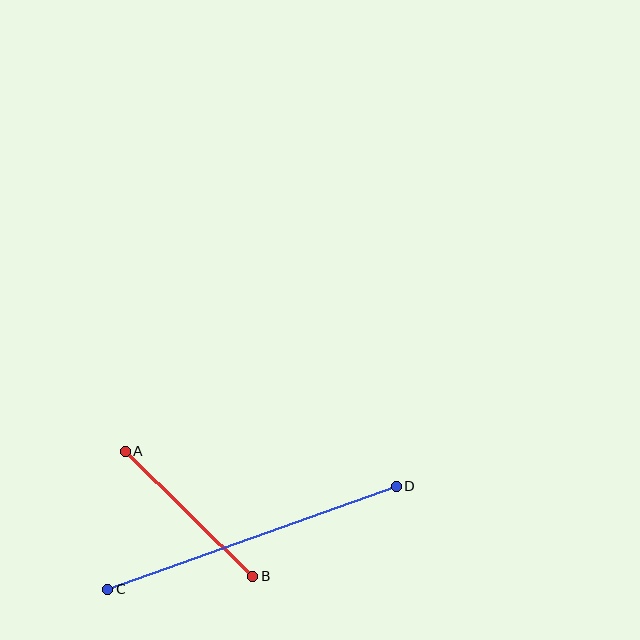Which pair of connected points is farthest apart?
Points C and D are farthest apart.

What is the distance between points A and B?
The distance is approximately 179 pixels.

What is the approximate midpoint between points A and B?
The midpoint is at approximately (189, 514) pixels.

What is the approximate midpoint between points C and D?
The midpoint is at approximately (252, 538) pixels.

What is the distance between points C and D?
The distance is approximately 306 pixels.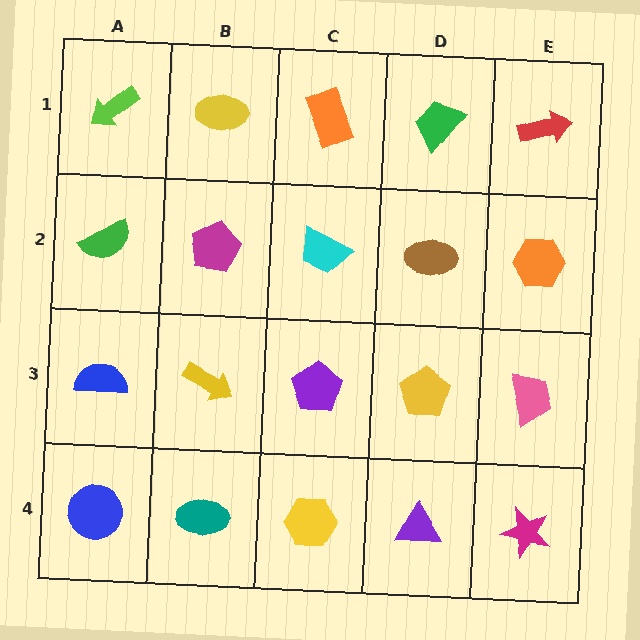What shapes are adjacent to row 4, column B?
A yellow arrow (row 3, column B), a blue circle (row 4, column A), a yellow hexagon (row 4, column C).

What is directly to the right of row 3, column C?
A yellow pentagon.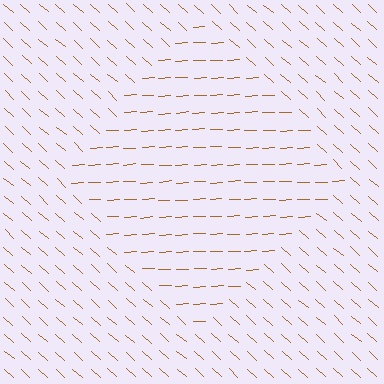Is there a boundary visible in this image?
Yes, there is a texture boundary formed by a change in line orientation.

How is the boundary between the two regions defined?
The boundary is defined purely by a change in line orientation (approximately 45 degrees difference). All lines are the same color and thickness.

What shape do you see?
I see a diamond.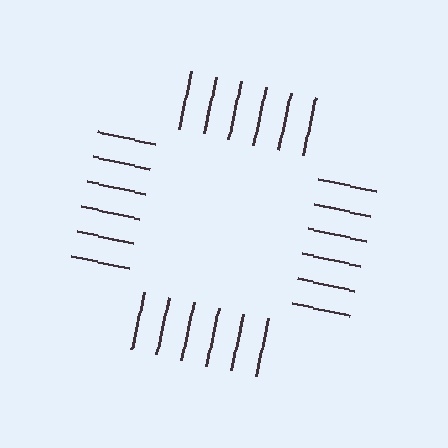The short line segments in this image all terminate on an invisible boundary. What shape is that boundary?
An illusory square — the line segments terminate on its edges but no continuous stroke is drawn.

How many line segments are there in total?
24 — 6 along each of the 4 edges.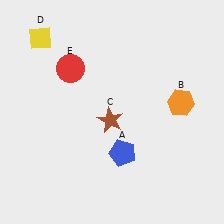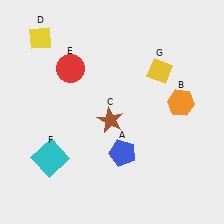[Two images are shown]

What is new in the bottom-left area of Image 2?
A cyan square (F) was added in the bottom-left area of Image 2.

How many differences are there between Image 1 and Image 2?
There are 2 differences between the two images.